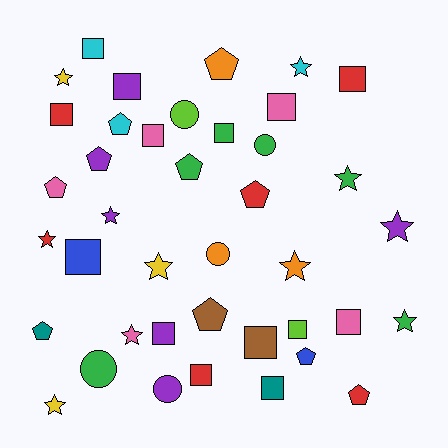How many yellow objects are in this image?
There are 3 yellow objects.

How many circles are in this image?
There are 5 circles.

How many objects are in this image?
There are 40 objects.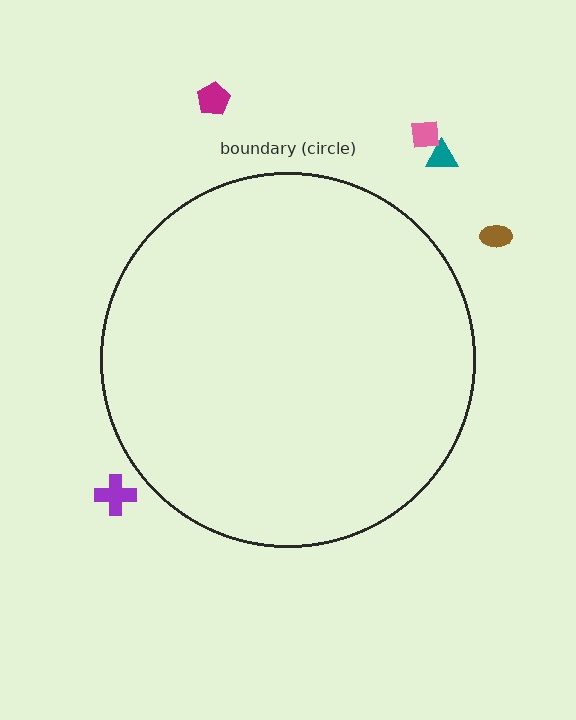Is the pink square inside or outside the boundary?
Outside.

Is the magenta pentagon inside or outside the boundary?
Outside.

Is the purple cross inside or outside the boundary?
Outside.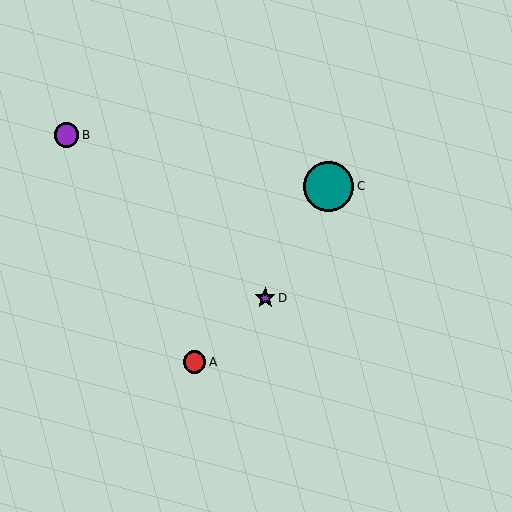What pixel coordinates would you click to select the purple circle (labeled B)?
Click at (67, 135) to select the purple circle B.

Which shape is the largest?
The teal circle (labeled C) is the largest.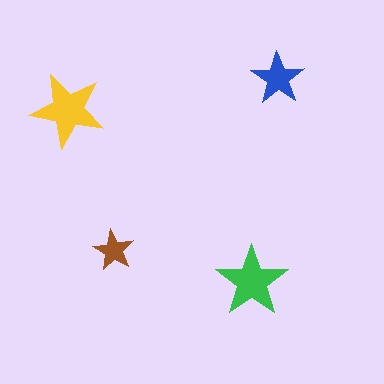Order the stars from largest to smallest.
the yellow one, the green one, the blue one, the brown one.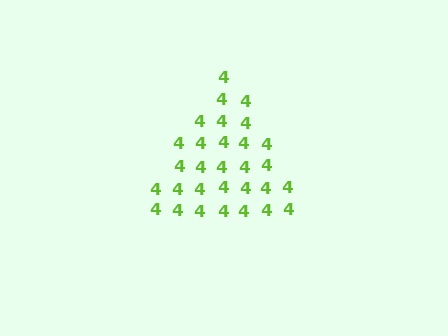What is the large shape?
The large shape is a triangle.